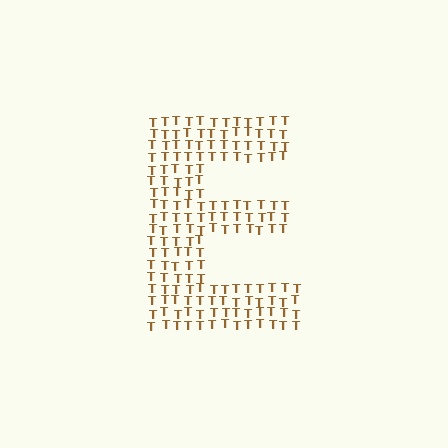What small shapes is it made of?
It is made of small letter T's.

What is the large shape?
The large shape is the letter E.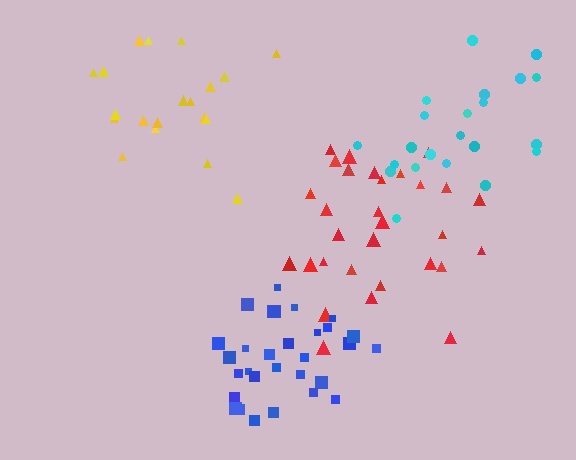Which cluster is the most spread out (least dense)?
Yellow.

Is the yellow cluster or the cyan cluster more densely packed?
Cyan.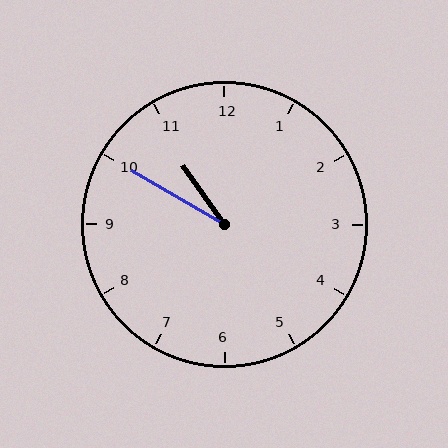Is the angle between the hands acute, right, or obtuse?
It is acute.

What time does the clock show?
10:50.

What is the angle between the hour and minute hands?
Approximately 25 degrees.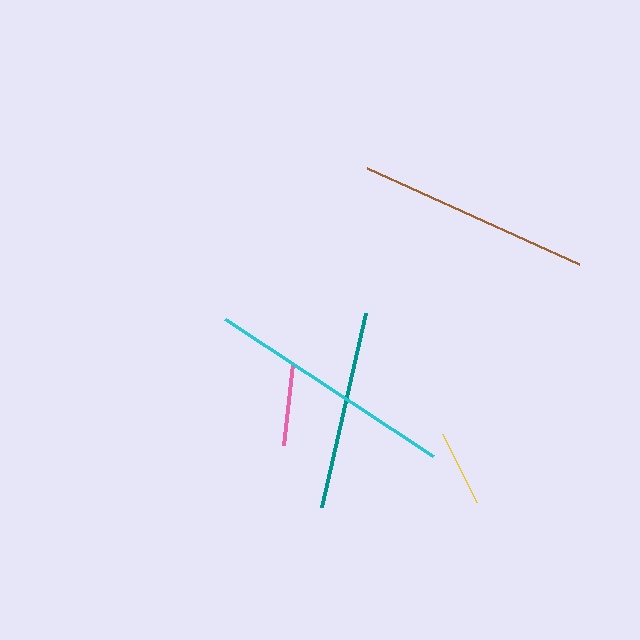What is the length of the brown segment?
The brown segment is approximately 233 pixels long.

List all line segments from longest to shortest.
From longest to shortest: cyan, brown, teal, pink, yellow.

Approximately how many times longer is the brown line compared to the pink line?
The brown line is approximately 2.9 times the length of the pink line.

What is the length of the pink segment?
The pink segment is approximately 81 pixels long.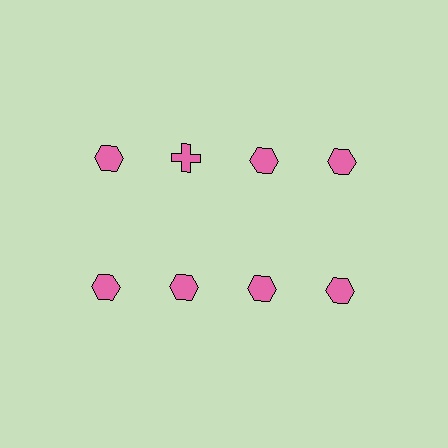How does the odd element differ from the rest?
It has a different shape: cross instead of hexagon.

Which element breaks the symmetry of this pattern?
The pink cross in the top row, second from left column breaks the symmetry. All other shapes are pink hexagons.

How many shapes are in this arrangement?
There are 8 shapes arranged in a grid pattern.